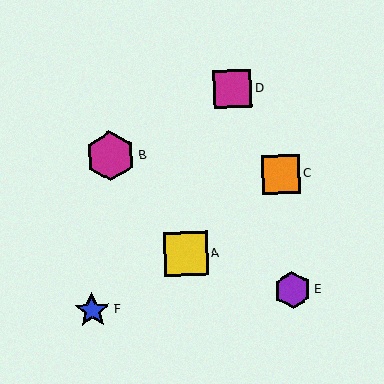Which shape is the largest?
The magenta hexagon (labeled B) is the largest.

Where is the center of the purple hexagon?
The center of the purple hexagon is at (293, 290).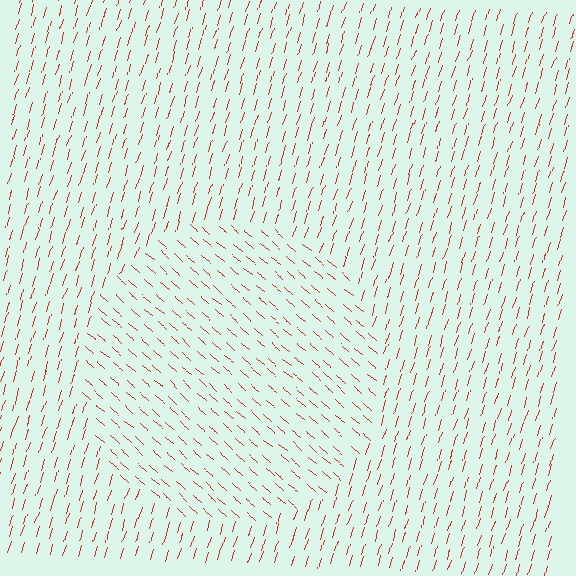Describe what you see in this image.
The image is filled with small red line segments. A circle region in the image has lines oriented differently from the surrounding lines, creating a visible texture boundary.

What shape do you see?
I see a circle.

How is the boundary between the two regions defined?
The boundary is defined purely by a change in line orientation (approximately 66 degrees difference). All lines are the same color and thickness.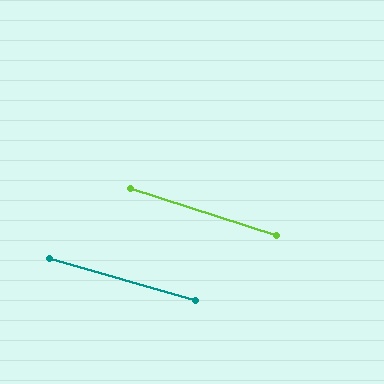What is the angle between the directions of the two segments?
Approximately 2 degrees.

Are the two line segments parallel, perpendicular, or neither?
Parallel — their directions differ by only 1.7°.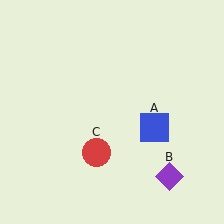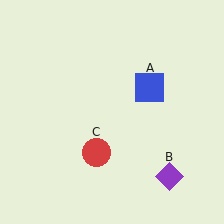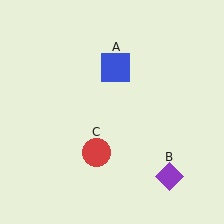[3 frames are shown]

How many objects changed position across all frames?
1 object changed position: blue square (object A).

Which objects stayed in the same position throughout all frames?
Purple diamond (object B) and red circle (object C) remained stationary.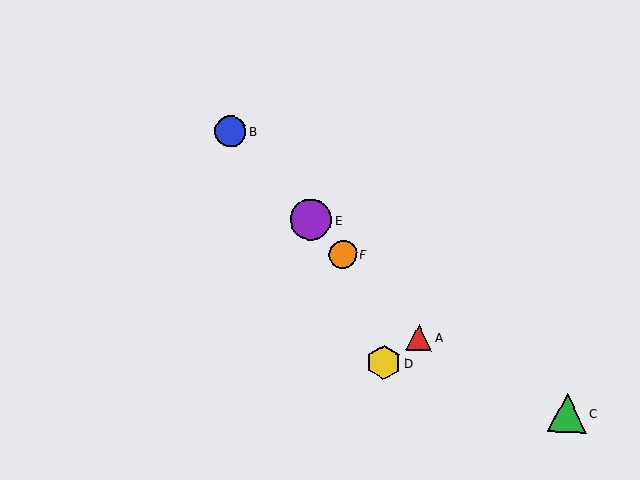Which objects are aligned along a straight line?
Objects A, B, E, F are aligned along a straight line.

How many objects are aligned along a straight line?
4 objects (A, B, E, F) are aligned along a straight line.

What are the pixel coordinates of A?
Object A is at (419, 337).